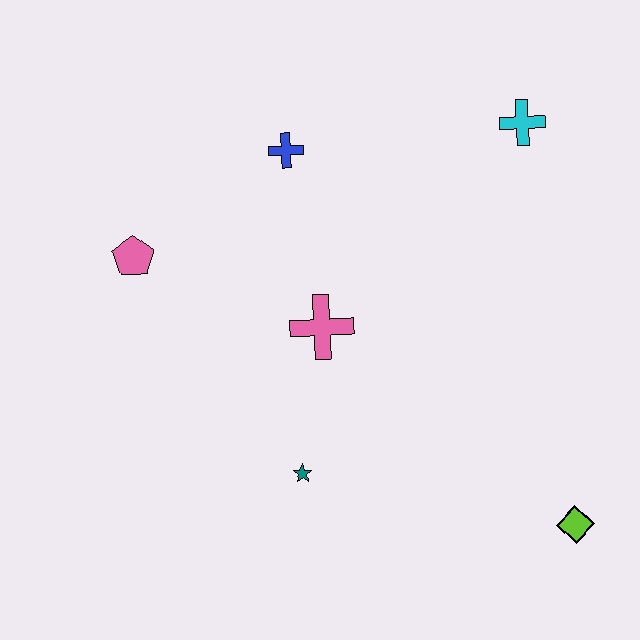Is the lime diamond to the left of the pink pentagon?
No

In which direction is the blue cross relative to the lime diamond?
The blue cross is above the lime diamond.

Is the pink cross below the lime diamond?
No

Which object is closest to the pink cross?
The teal star is closest to the pink cross.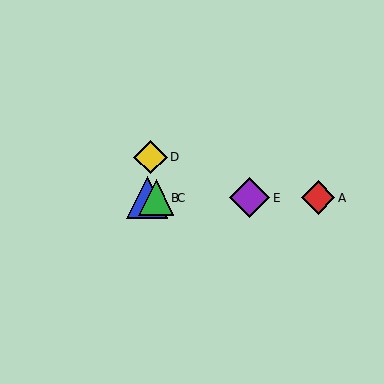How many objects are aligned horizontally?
4 objects (A, B, C, E) are aligned horizontally.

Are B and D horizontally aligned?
No, B is at y≈198 and D is at y≈157.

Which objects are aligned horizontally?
Objects A, B, C, E are aligned horizontally.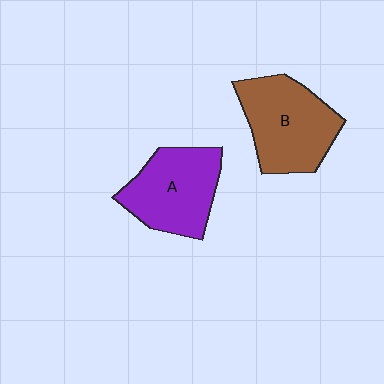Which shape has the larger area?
Shape B (brown).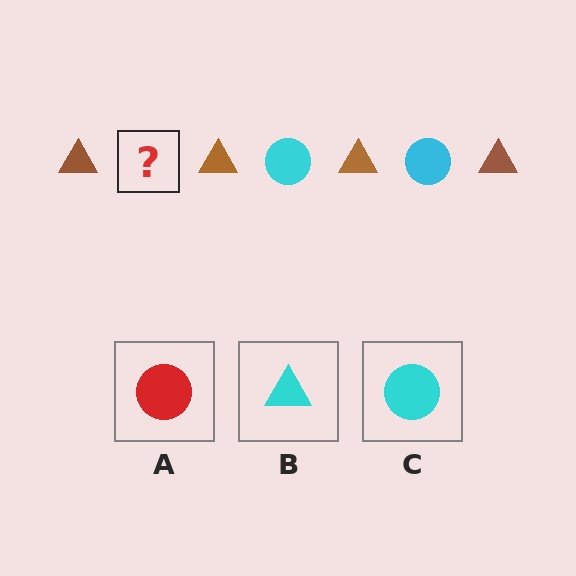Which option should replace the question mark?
Option C.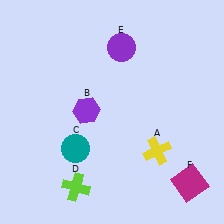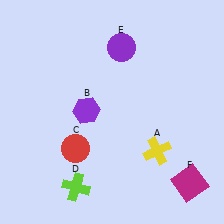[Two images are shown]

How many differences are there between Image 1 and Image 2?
There is 1 difference between the two images.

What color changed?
The circle (C) changed from teal in Image 1 to red in Image 2.